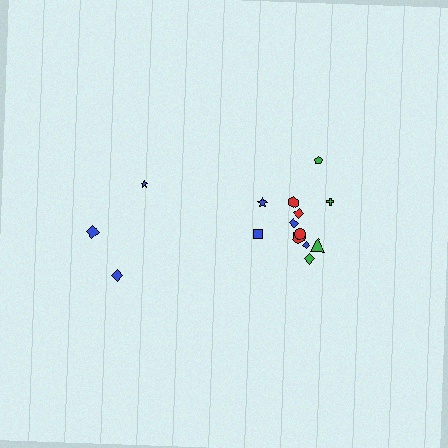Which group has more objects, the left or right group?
The right group.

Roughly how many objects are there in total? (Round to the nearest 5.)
Roughly 15 objects in total.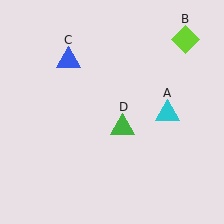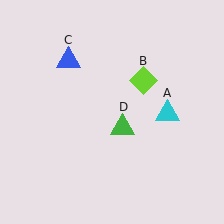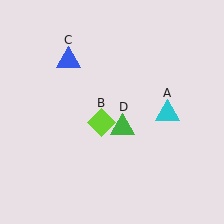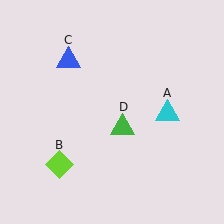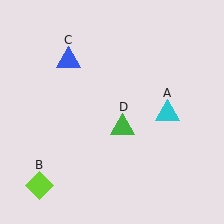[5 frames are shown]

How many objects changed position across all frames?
1 object changed position: lime diamond (object B).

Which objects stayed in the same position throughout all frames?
Cyan triangle (object A) and blue triangle (object C) and green triangle (object D) remained stationary.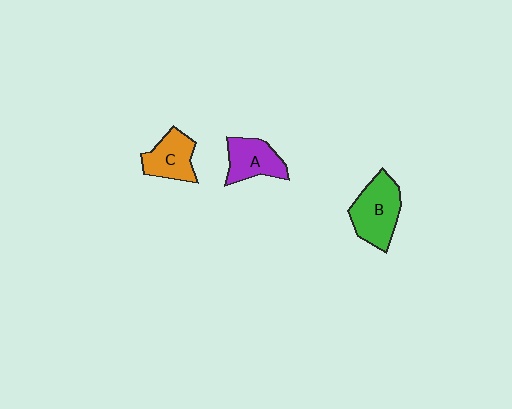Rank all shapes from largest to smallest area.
From largest to smallest: B (green), A (purple), C (orange).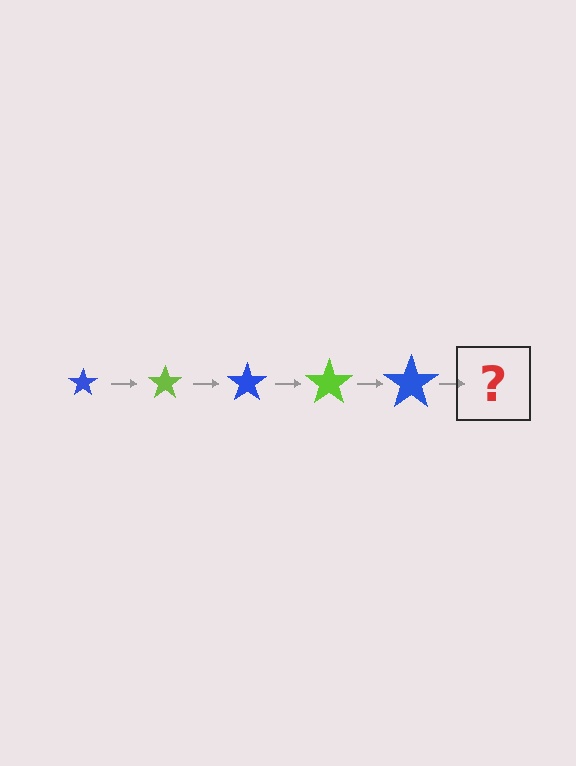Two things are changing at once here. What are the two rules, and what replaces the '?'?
The two rules are that the star grows larger each step and the color cycles through blue and lime. The '?' should be a lime star, larger than the previous one.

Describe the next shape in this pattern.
It should be a lime star, larger than the previous one.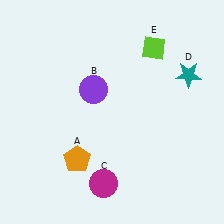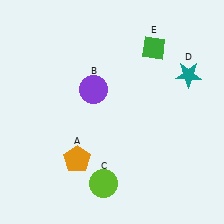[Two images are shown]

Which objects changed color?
C changed from magenta to lime. E changed from lime to green.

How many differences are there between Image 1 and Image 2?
There are 2 differences between the two images.